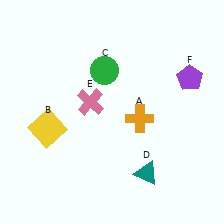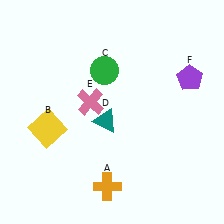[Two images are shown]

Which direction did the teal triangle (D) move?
The teal triangle (D) moved up.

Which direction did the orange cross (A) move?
The orange cross (A) moved down.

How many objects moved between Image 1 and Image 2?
2 objects moved between the two images.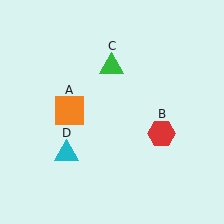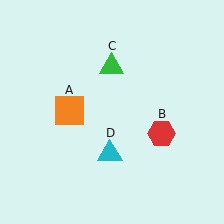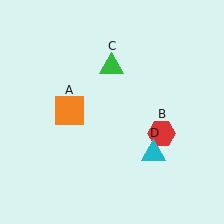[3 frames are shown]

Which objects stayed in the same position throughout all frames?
Orange square (object A) and red hexagon (object B) and green triangle (object C) remained stationary.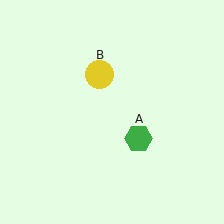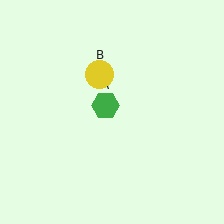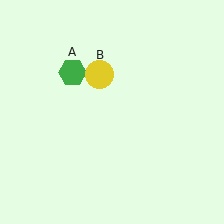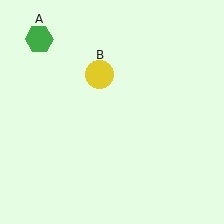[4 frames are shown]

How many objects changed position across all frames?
1 object changed position: green hexagon (object A).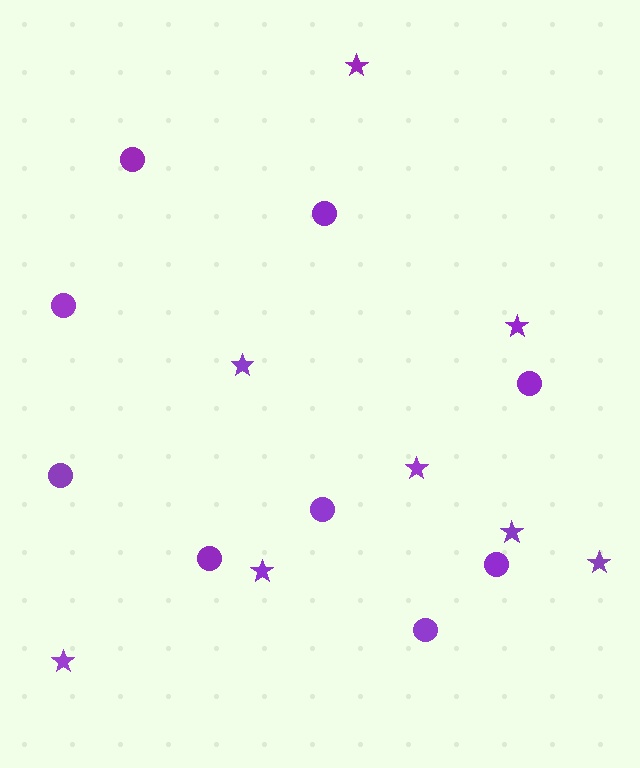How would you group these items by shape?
There are 2 groups: one group of circles (9) and one group of stars (8).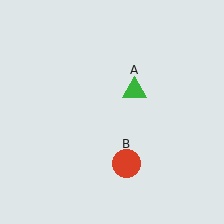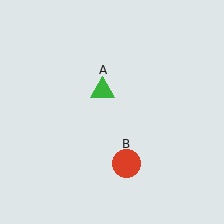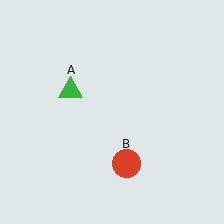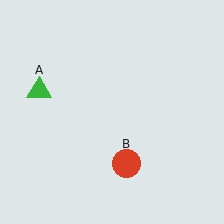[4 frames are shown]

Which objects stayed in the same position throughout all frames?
Red circle (object B) remained stationary.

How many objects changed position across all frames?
1 object changed position: green triangle (object A).